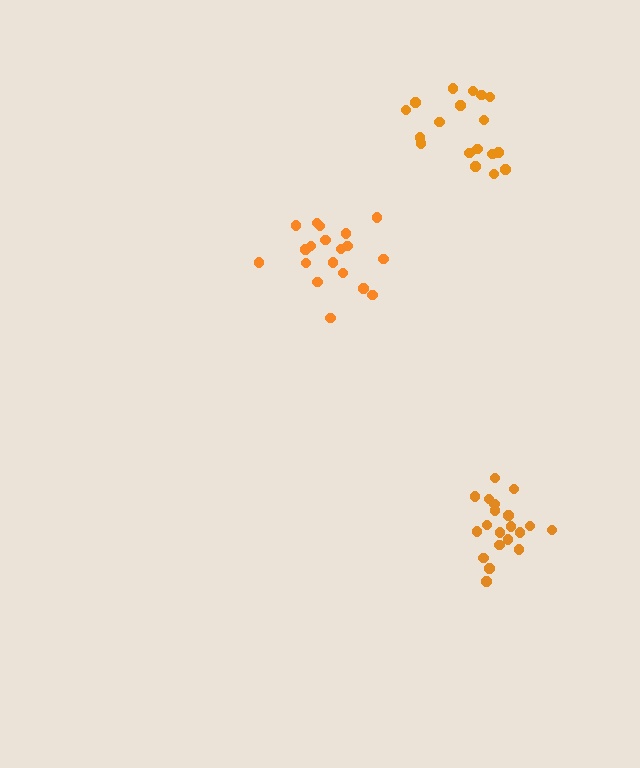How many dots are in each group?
Group 1: 19 dots, Group 2: 20 dots, Group 3: 18 dots (57 total).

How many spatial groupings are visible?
There are 3 spatial groupings.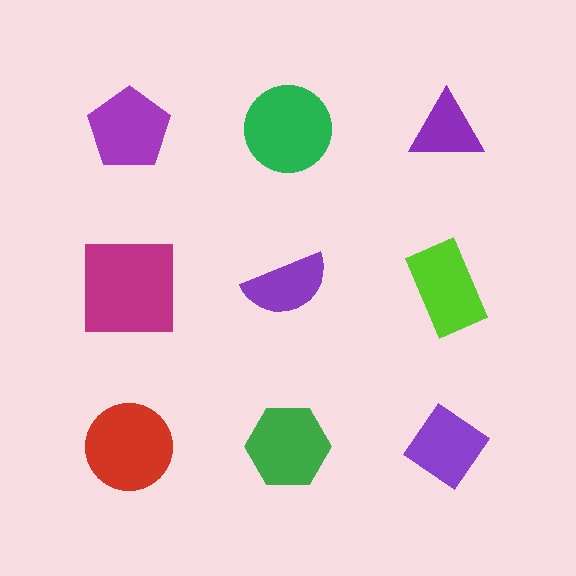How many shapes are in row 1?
3 shapes.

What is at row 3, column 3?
A purple diamond.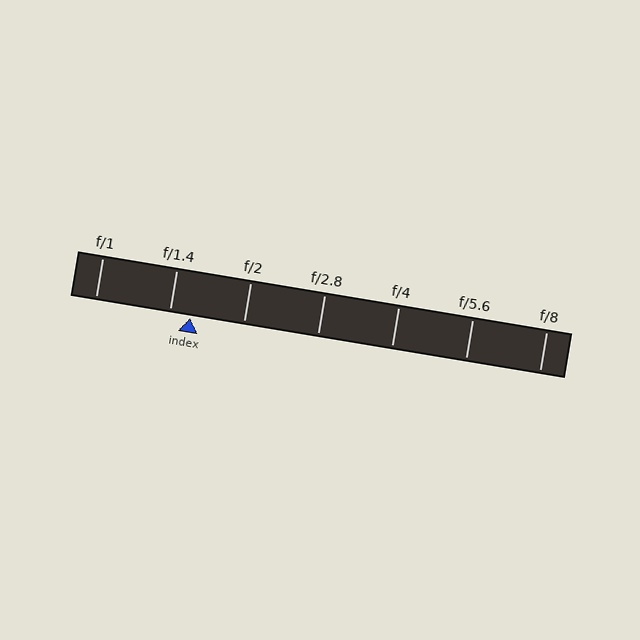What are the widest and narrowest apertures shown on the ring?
The widest aperture shown is f/1 and the narrowest is f/8.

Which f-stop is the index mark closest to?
The index mark is closest to f/1.4.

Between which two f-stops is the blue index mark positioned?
The index mark is between f/1.4 and f/2.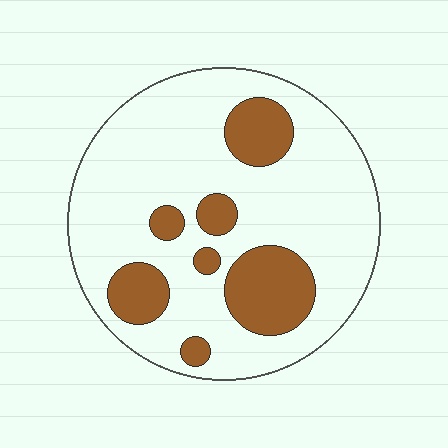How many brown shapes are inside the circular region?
7.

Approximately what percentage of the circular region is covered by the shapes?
Approximately 20%.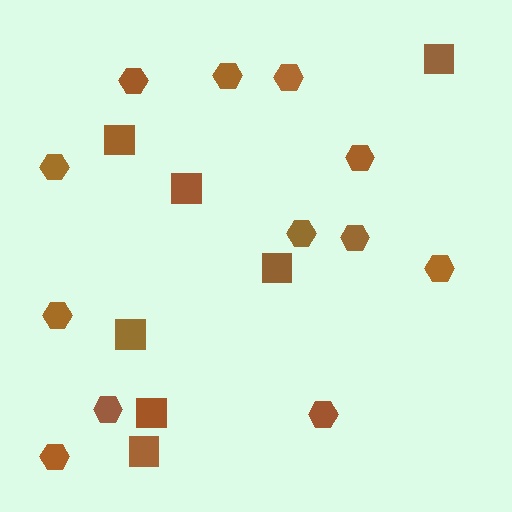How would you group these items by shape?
There are 2 groups: one group of hexagons (12) and one group of squares (7).